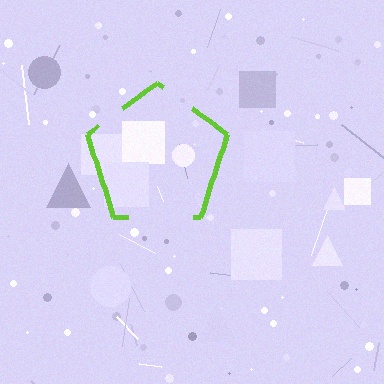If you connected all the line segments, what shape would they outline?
They would outline a pentagon.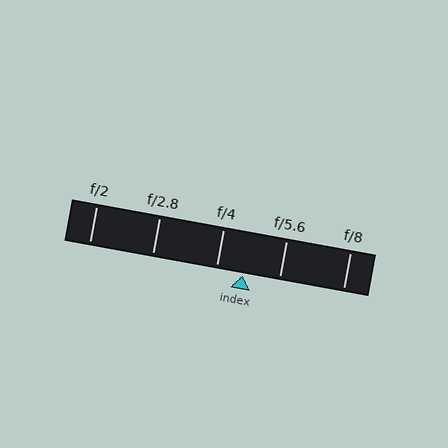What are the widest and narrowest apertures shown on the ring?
The widest aperture shown is f/2 and the narrowest is f/8.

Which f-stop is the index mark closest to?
The index mark is closest to f/4.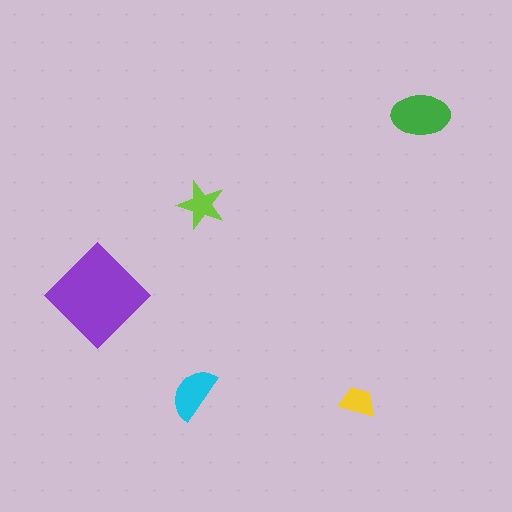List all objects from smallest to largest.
The yellow trapezoid, the lime star, the cyan semicircle, the green ellipse, the purple diamond.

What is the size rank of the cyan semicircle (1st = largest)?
3rd.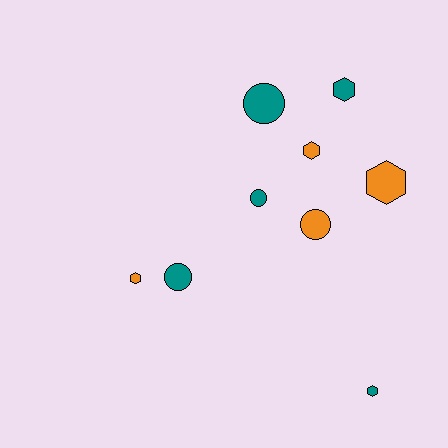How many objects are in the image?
There are 9 objects.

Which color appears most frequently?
Teal, with 5 objects.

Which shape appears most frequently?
Hexagon, with 5 objects.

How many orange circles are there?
There is 1 orange circle.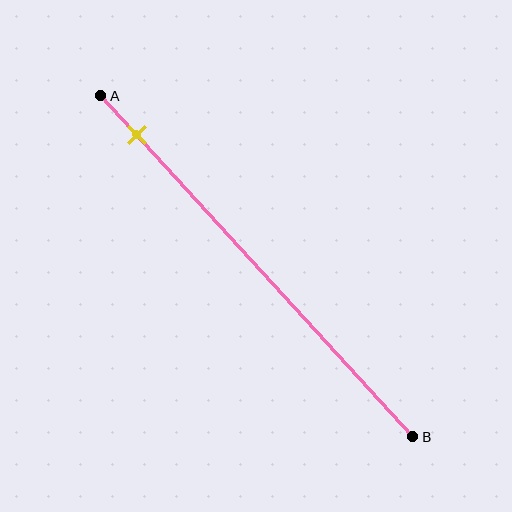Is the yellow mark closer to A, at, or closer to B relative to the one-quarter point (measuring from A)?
The yellow mark is closer to point A than the one-quarter point of segment AB.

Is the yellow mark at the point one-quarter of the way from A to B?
No, the mark is at about 10% from A, not at the 25% one-quarter point.